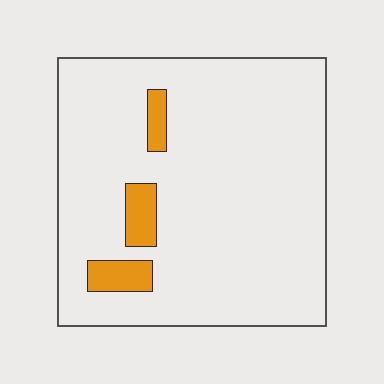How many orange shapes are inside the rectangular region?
3.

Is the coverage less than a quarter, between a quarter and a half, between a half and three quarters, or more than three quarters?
Less than a quarter.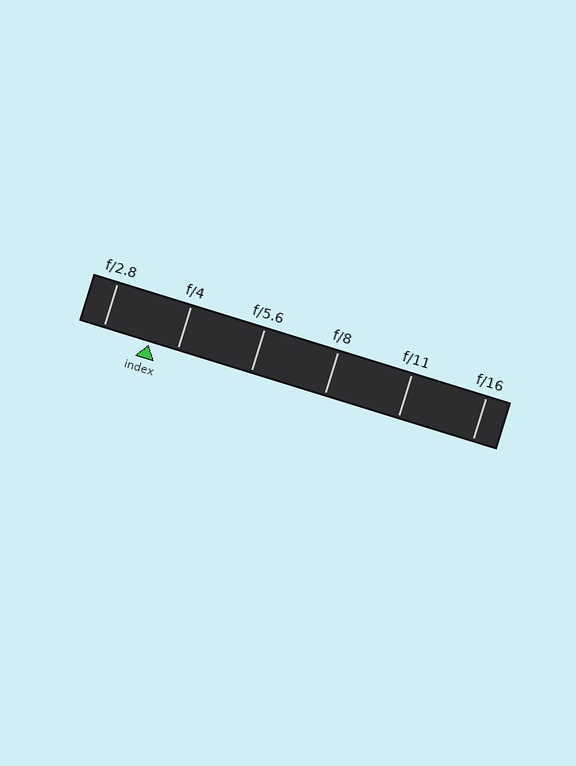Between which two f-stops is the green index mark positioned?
The index mark is between f/2.8 and f/4.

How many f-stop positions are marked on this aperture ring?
There are 6 f-stop positions marked.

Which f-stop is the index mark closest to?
The index mark is closest to f/4.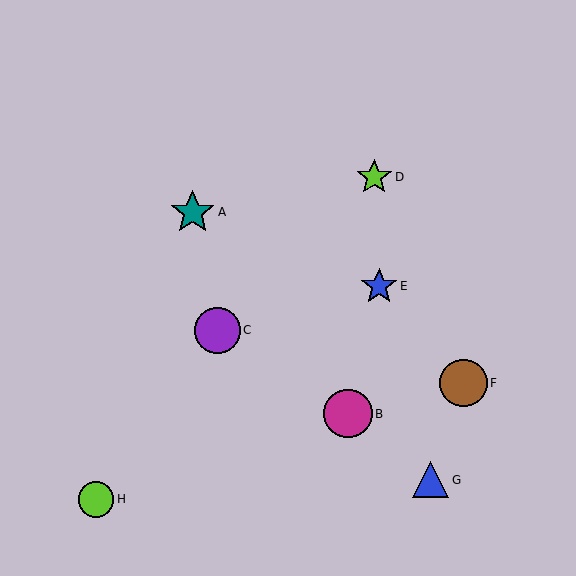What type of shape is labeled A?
Shape A is a teal star.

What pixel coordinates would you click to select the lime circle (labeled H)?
Click at (96, 499) to select the lime circle H.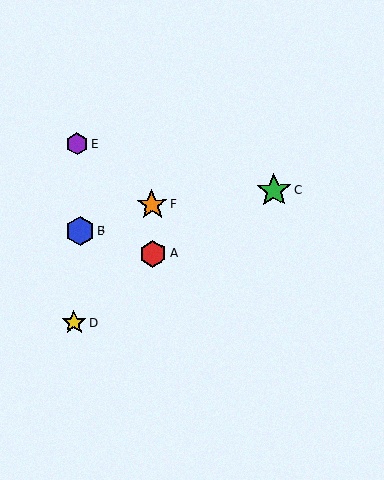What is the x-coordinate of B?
Object B is at x≈80.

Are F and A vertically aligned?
Yes, both are at x≈152.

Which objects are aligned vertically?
Objects A, F are aligned vertically.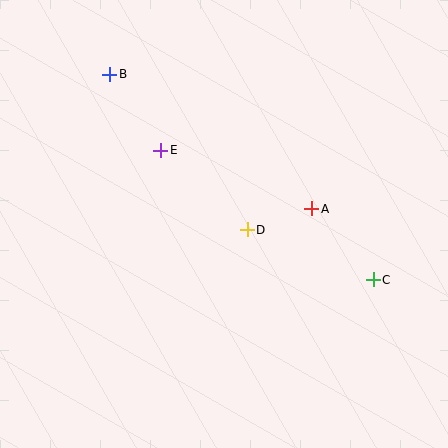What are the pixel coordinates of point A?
Point A is at (312, 209).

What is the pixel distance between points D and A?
The distance between D and A is 68 pixels.